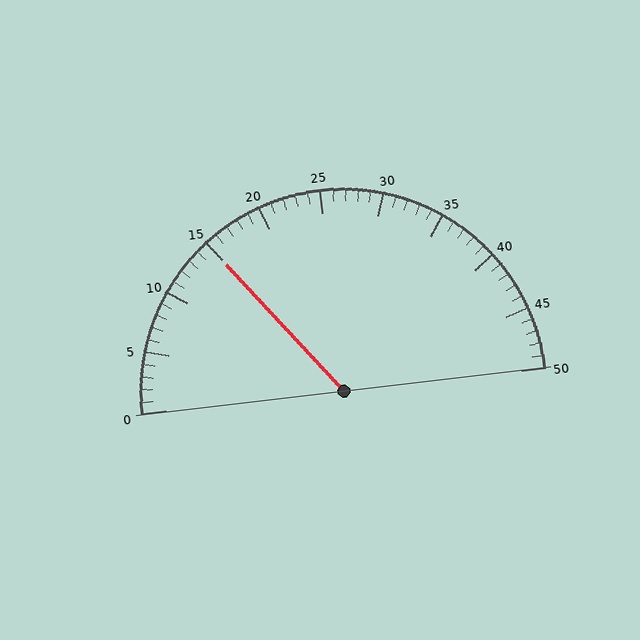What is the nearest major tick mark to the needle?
The nearest major tick mark is 15.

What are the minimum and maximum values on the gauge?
The gauge ranges from 0 to 50.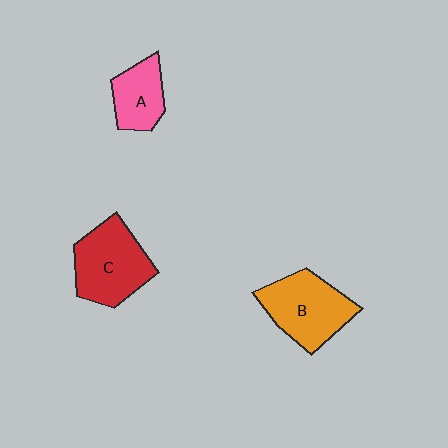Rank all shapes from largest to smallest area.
From largest to smallest: C (red), B (orange), A (pink).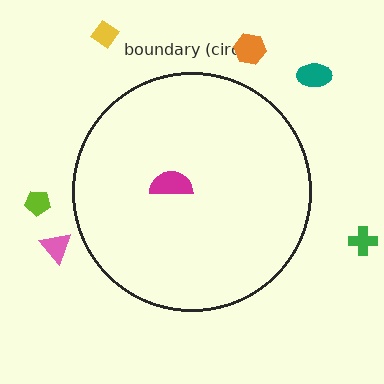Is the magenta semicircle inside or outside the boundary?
Inside.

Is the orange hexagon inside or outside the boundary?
Outside.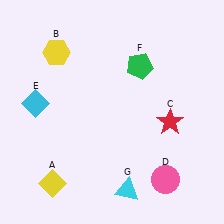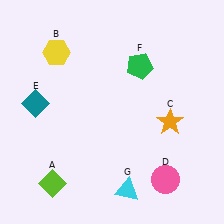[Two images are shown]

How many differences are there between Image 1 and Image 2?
There are 3 differences between the two images.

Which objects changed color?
A changed from yellow to lime. C changed from red to orange. E changed from cyan to teal.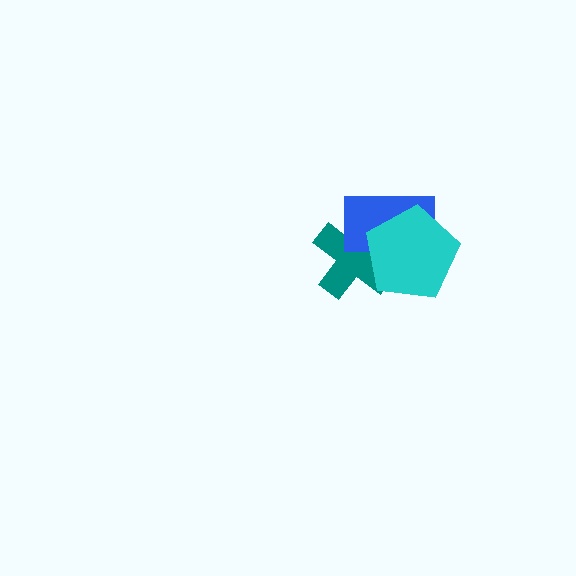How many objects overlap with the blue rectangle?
2 objects overlap with the blue rectangle.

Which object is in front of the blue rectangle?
The cyan pentagon is in front of the blue rectangle.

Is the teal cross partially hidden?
Yes, it is partially covered by another shape.